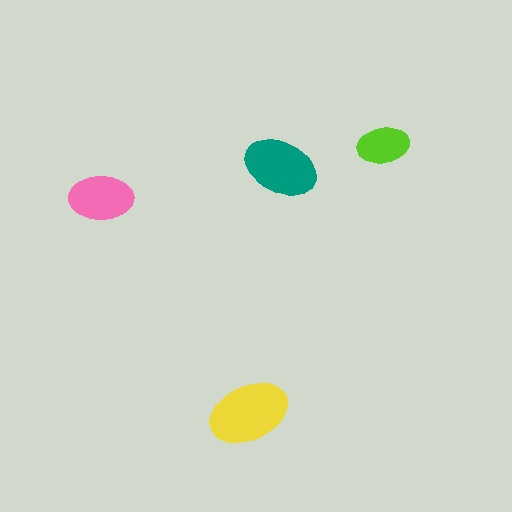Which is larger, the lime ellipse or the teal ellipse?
The teal one.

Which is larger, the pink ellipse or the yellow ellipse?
The yellow one.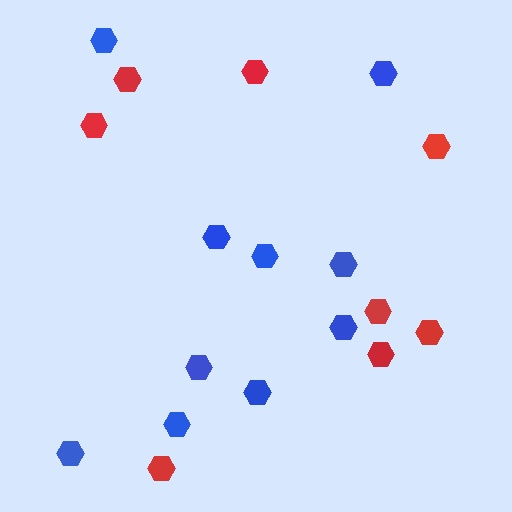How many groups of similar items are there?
There are 2 groups: one group of red hexagons (8) and one group of blue hexagons (10).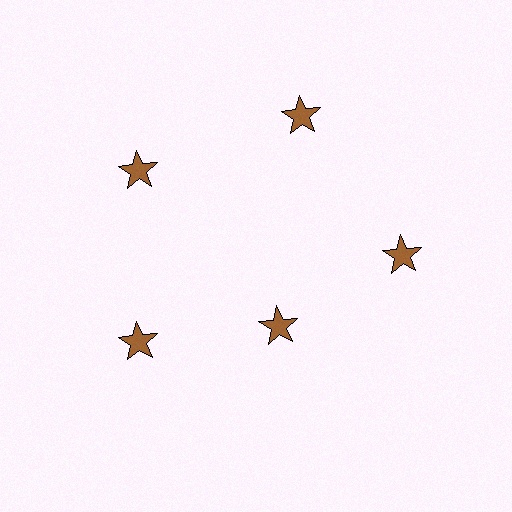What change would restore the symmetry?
The symmetry would be restored by moving it outward, back onto the ring so that all 5 stars sit at equal angles and equal distance from the center.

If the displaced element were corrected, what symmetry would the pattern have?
It would have 5-fold rotational symmetry — the pattern would map onto itself every 72 degrees.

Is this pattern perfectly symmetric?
No. The 5 brown stars are arranged in a ring, but one element near the 5 o'clock position is pulled inward toward the center, breaking the 5-fold rotational symmetry.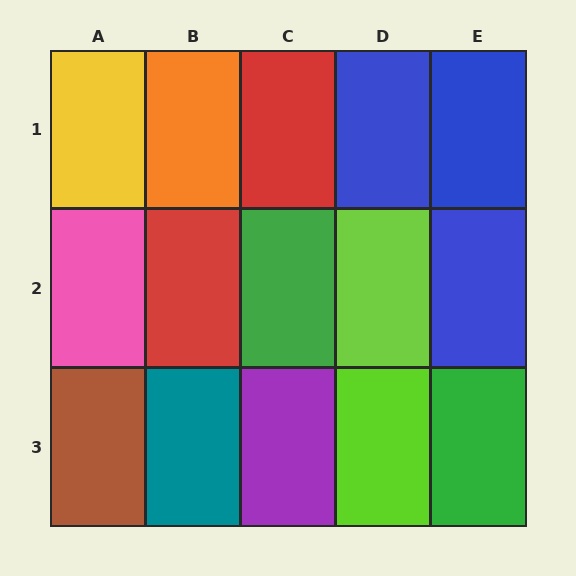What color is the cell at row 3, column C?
Purple.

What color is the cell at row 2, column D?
Lime.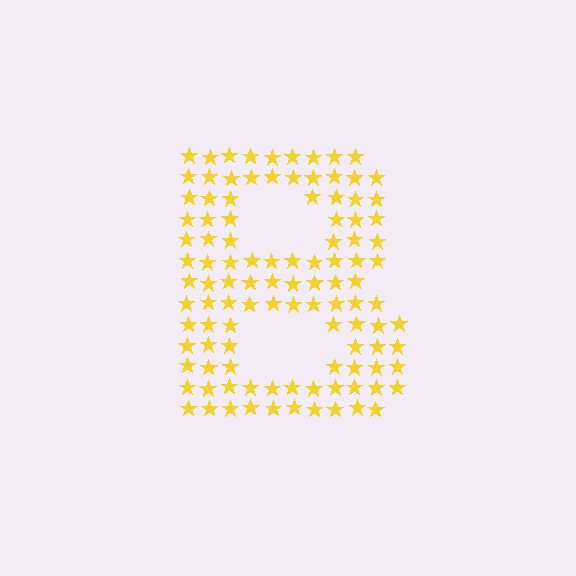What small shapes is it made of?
It is made of small stars.